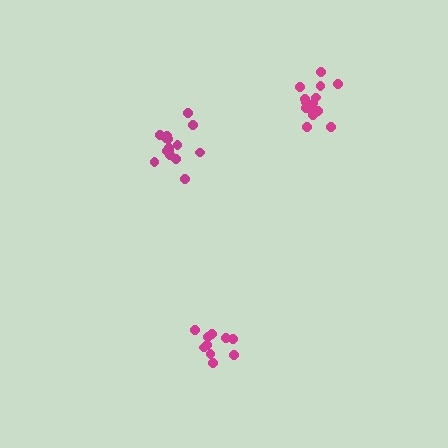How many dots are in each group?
Group 1: 15 dots, Group 2: 14 dots, Group 3: 10 dots (39 total).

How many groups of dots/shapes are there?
There are 3 groups.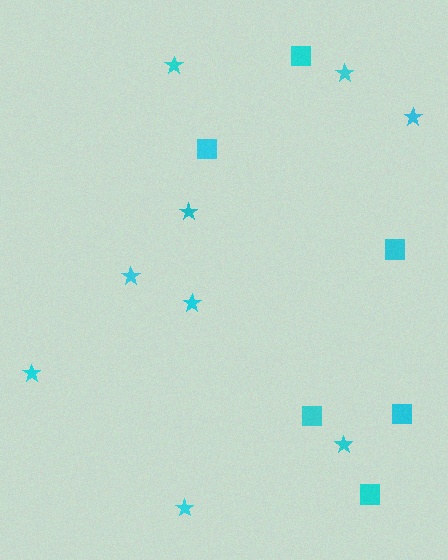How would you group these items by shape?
There are 2 groups: one group of stars (9) and one group of squares (6).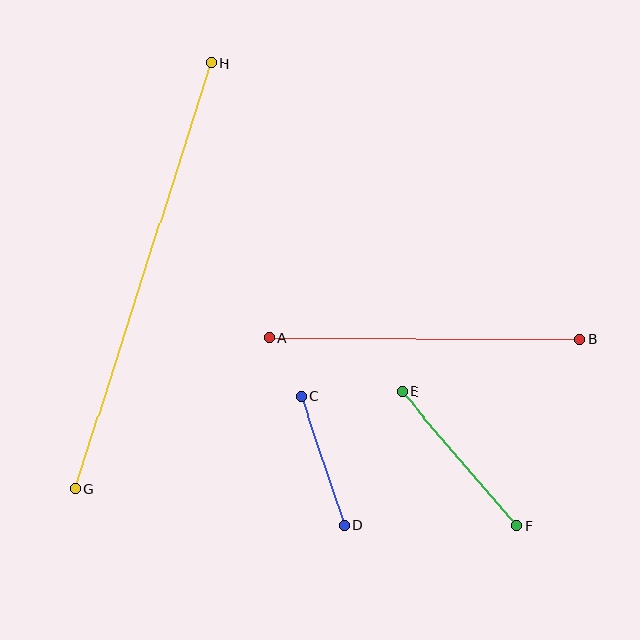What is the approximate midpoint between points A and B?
The midpoint is at approximately (424, 338) pixels.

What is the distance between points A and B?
The distance is approximately 310 pixels.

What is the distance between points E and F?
The distance is approximately 176 pixels.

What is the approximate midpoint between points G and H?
The midpoint is at approximately (143, 276) pixels.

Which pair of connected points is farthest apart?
Points G and H are farthest apart.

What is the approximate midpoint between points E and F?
The midpoint is at approximately (459, 459) pixels.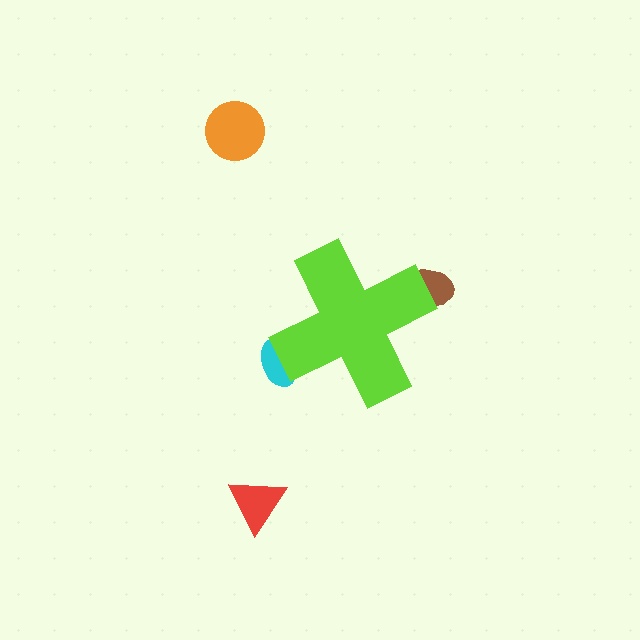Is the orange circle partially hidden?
No, the orange circle is fully visible.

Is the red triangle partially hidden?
No, the red triangle is fully visible.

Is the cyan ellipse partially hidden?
Yes, the cyan ellipse is partially hidden behind the lime cross.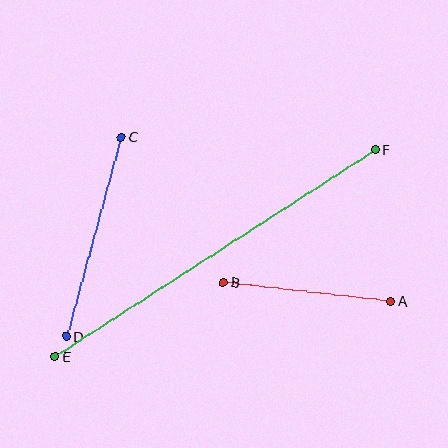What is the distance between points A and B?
The distance is approximately 169 pixels.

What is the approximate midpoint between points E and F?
The midpoint is at approximately (215, 253) pixels.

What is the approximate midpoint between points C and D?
The midpoint is at approximately (94, 237) pixels.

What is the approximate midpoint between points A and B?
The midpoint is at approximately (307, 292) pixels.